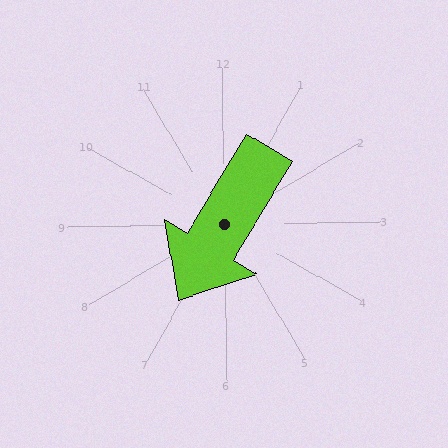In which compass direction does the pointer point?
Southwest.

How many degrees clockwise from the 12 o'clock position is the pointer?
Approximately 211 degrees.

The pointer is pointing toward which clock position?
Roughly 7 o'clock.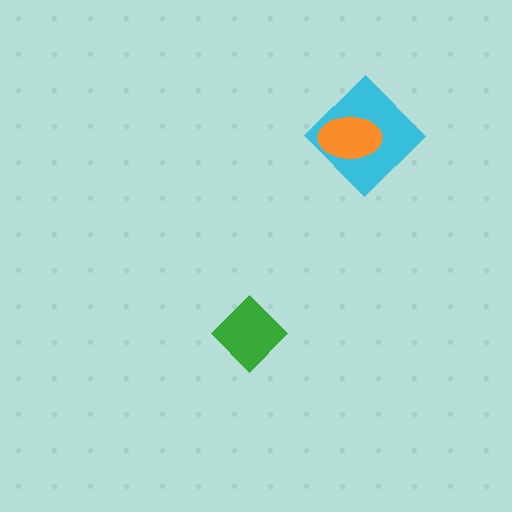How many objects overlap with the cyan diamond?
1 object overlaps with the cyan diamond.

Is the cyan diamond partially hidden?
Yes, it is partially covered by another shape.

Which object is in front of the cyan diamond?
The orange ellipse is in front of the cyan diamond.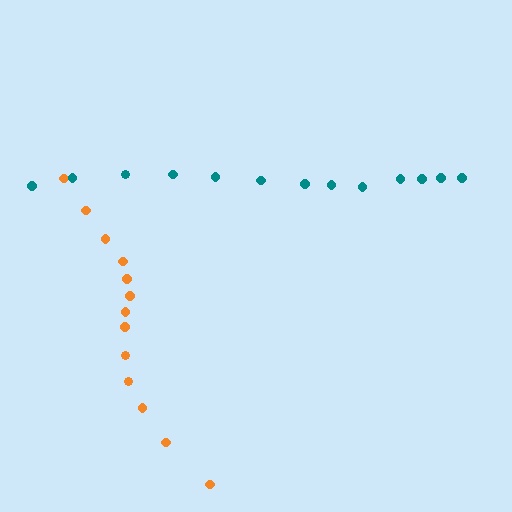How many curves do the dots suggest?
There are 2 distinct paths.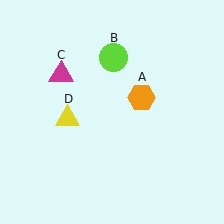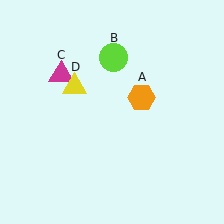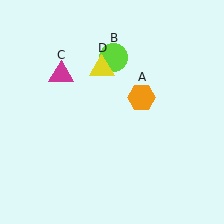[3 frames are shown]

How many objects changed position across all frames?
1 object changed position: yellow triangle (object D).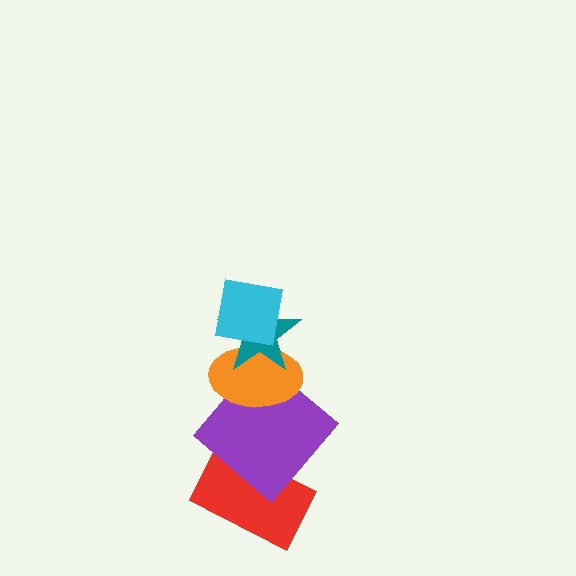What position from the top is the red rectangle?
The red rectangle is 5th from the top.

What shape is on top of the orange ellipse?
The teal star is on top of the orange ellipse.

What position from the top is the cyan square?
The cyan square is 1st from the top.